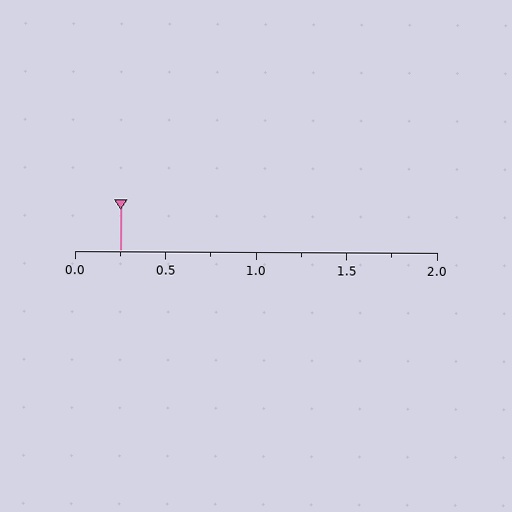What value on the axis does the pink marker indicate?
The marker indicates approximately 0.25.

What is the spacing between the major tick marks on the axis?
The major ticks are spaced 0.5 apart.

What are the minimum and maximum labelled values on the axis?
The axis runs from 0.0 to 2.0.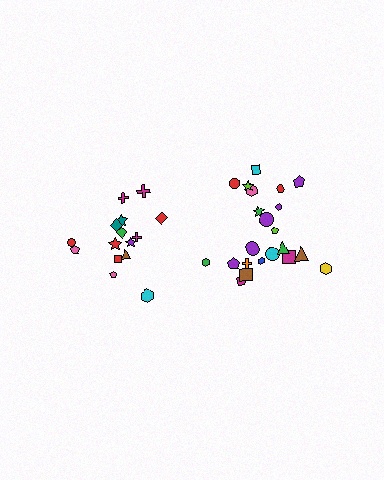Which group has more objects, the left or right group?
The right group.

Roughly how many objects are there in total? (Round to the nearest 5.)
Roughly 35 objects in total.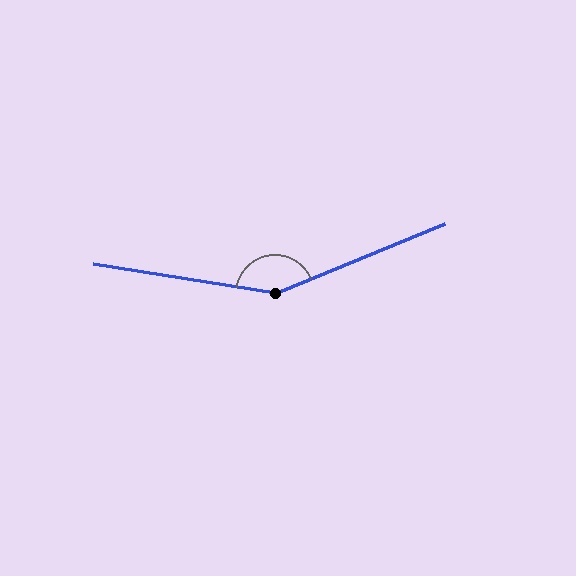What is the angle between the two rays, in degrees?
Approximately 149 degrees.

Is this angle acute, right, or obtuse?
It is obtuse.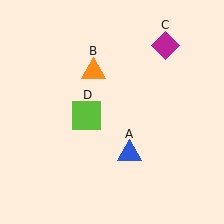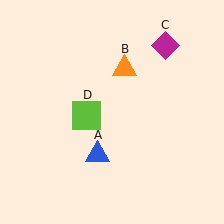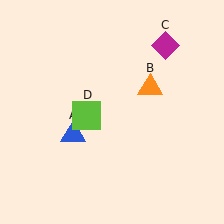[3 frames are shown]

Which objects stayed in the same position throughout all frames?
Magenta diamond (object C) and lime square (object D) remained stationary.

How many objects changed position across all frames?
2 objects changed position: blue triangle (object A), orange triangle (object B).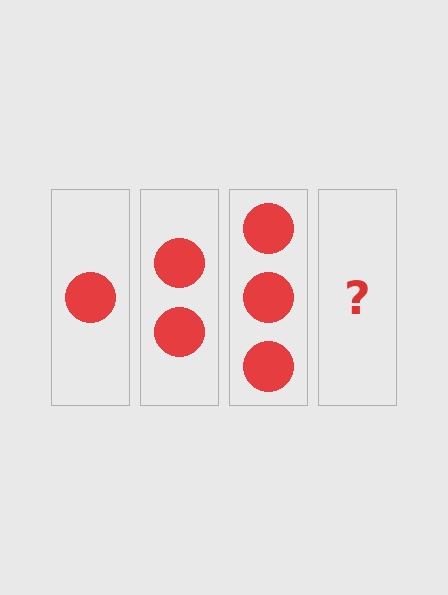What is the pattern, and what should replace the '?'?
The pattern is that each step adds one more circle. The '?' should be 4 circles.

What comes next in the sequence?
The next element should be 4 circles.